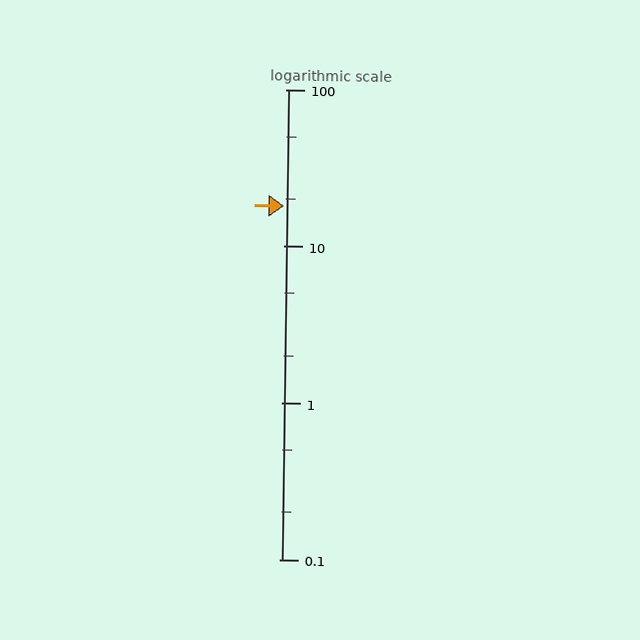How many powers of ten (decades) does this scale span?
The scale spans 3 decades, from 0.1 to 100.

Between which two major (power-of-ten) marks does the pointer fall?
The pointer is between 10 and 100.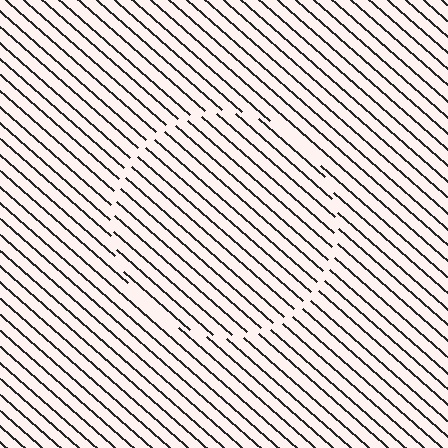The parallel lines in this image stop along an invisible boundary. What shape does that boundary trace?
An illusory circle. The interior of the shape contains the same grating, shifted by half a period — the contour is defined by the phase discontinuity where line-ends from the inner and outer gratings abut.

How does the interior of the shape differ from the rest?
The interior of the shape contains the same grating, shifted by half a period — the contour is defined by the phase discontinuity where line-ends from the inner and outer gratings abut.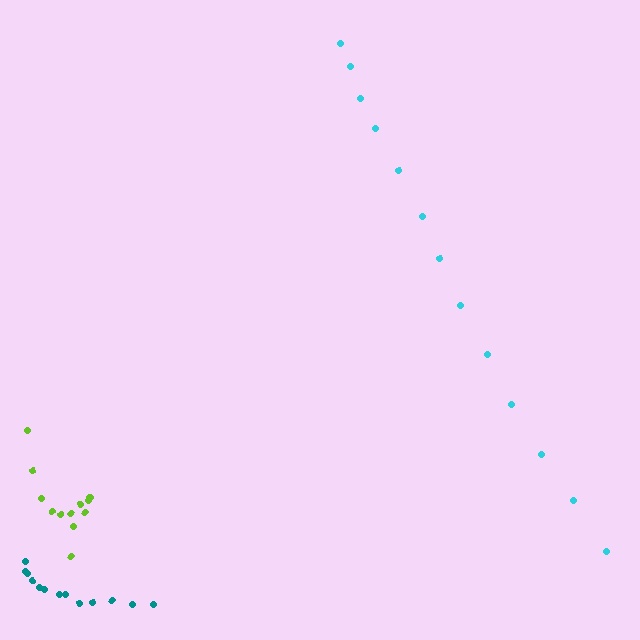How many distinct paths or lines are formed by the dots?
There are 3 distinct paths.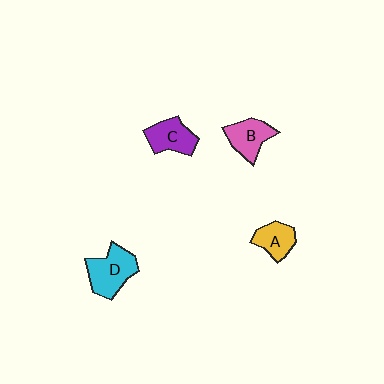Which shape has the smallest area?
Shape A (yellow).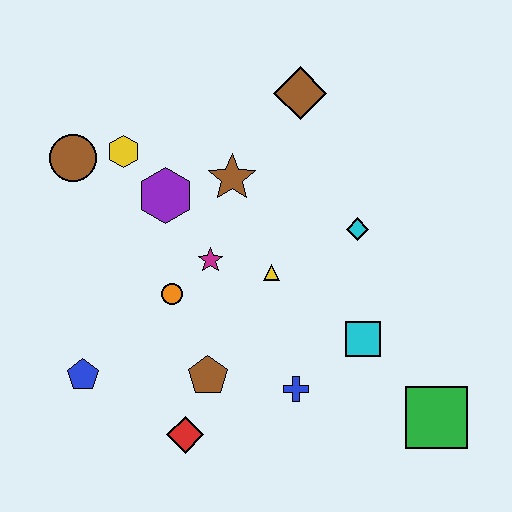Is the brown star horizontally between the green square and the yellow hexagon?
Yes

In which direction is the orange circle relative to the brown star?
The orange circle is below the brown star.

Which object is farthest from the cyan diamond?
The blue pentagon is farthest from the cyan diamond.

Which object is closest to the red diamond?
The brown pentagon is closest to the red diamond.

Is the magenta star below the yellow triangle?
No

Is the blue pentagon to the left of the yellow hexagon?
Yes